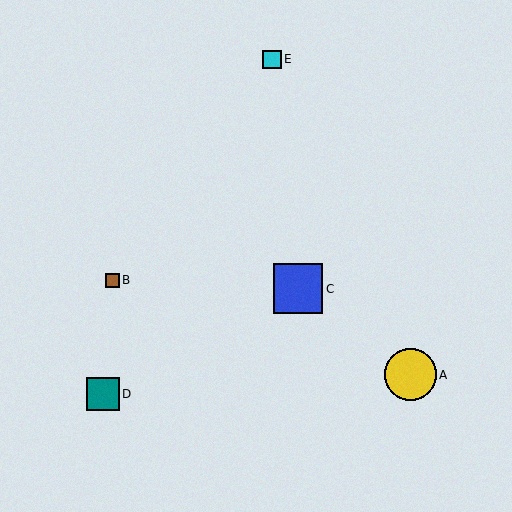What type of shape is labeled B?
Shape B is a brown square.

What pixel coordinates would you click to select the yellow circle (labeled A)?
Click at (410, 375) to select the yellow circle A.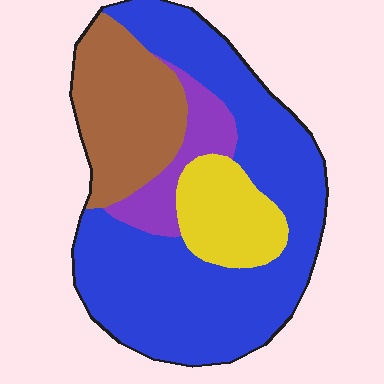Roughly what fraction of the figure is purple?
Purple covers 9% of the figure.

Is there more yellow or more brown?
Brown.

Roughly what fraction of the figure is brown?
Brown covers 21% of the figure.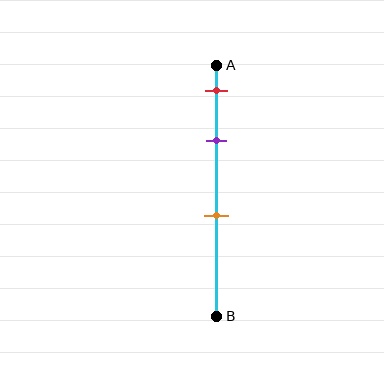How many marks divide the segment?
There are 3 marks dividing the segment.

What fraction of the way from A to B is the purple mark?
The purple mark is approximately 30% (0.3) of the way from A to B.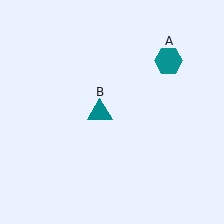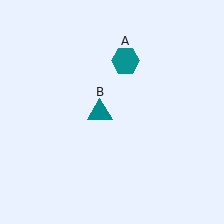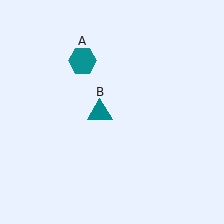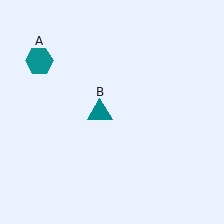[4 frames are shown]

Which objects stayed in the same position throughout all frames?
Teal triangle (object B) remained stationary.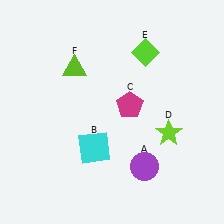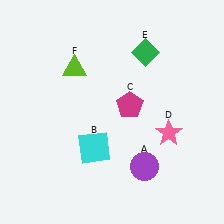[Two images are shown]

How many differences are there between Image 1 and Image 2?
There are 2 differences between the two images.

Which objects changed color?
D changed from lime to pink. E changed from lime to green.